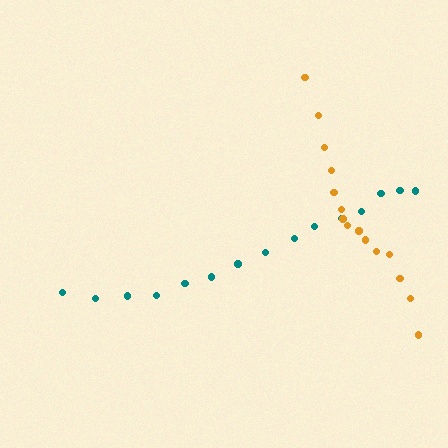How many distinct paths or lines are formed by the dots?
There are 2 distinct paths.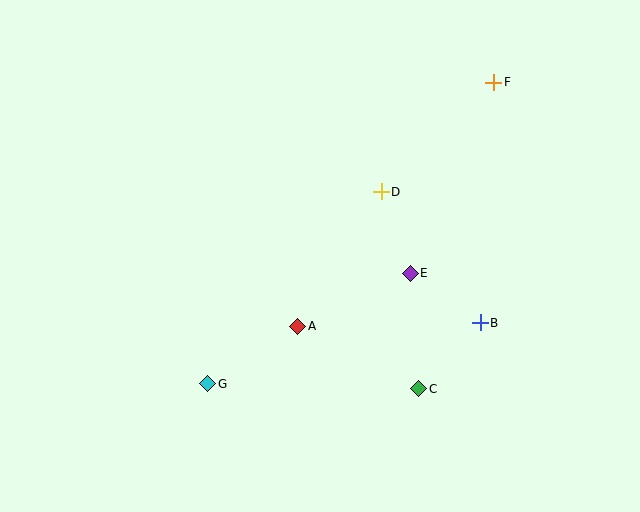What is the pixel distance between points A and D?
The distance between A and D is 158 pixels.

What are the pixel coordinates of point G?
Point G is at (208, 384).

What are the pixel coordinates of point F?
Point F is at (494, 82).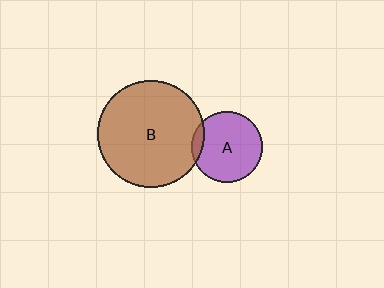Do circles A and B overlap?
Yes.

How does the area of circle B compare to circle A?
Approximately 2.3 times.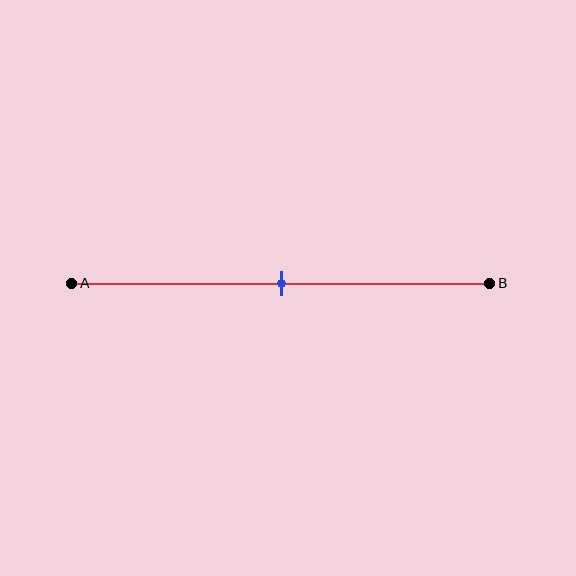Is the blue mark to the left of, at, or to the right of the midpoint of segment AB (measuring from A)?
The blue mark is approximately at the midpoint of segment AB.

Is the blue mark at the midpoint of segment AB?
Yes, the mark is approximately at the midpoint.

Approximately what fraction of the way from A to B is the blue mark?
The blue mark is approximately 50% of the way from A to B.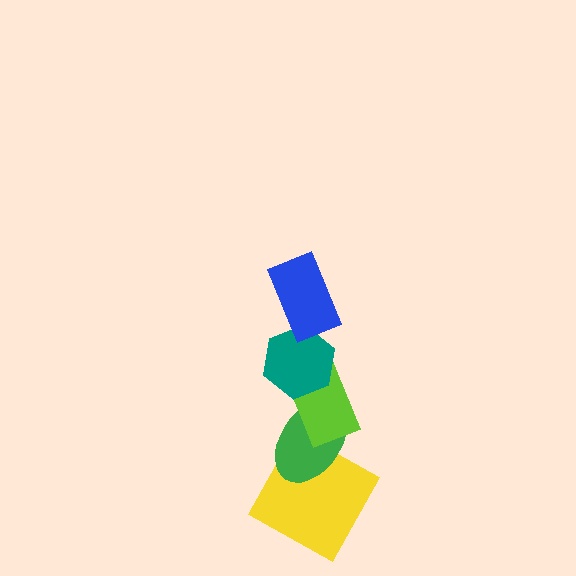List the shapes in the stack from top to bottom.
From top to bottom: the blue rectangle, the teal hexagon, the lime rectangle, the green ellipse, the yellow square.